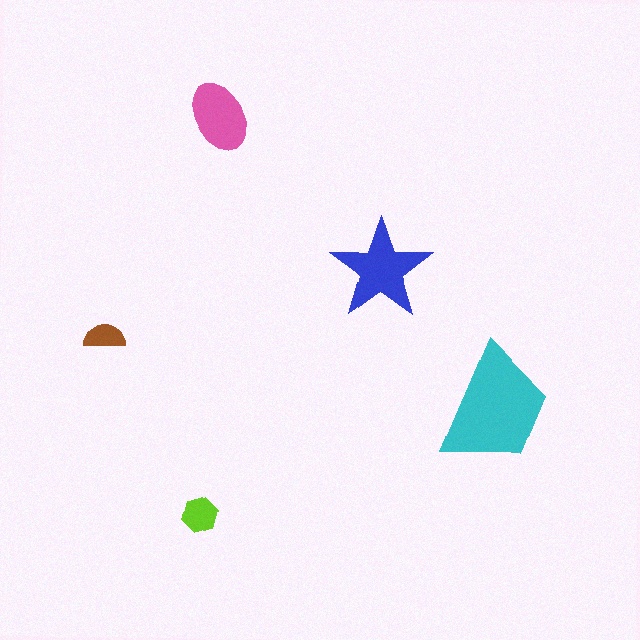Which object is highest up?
The pink ellipse is topmost.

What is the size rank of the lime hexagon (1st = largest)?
4th.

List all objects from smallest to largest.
The brown semicircle, the lime hexagon, the pink ellipse, the blue star, the cyan trapezoid.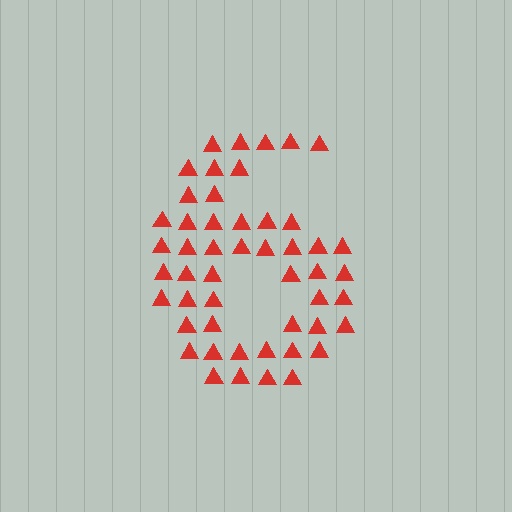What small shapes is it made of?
It is made of small triangles.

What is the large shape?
The large shape is the digit 6.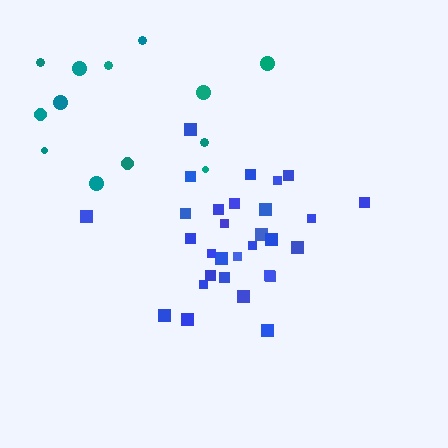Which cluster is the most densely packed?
Blue.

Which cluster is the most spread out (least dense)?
Teal.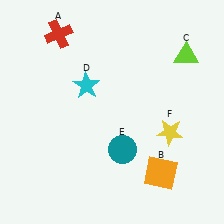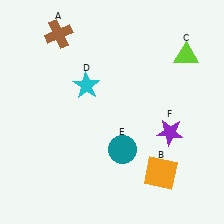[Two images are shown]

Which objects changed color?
A changed from red to brown. F changed from yellow to purple.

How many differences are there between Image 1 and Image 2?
There are 2 differences between the two images.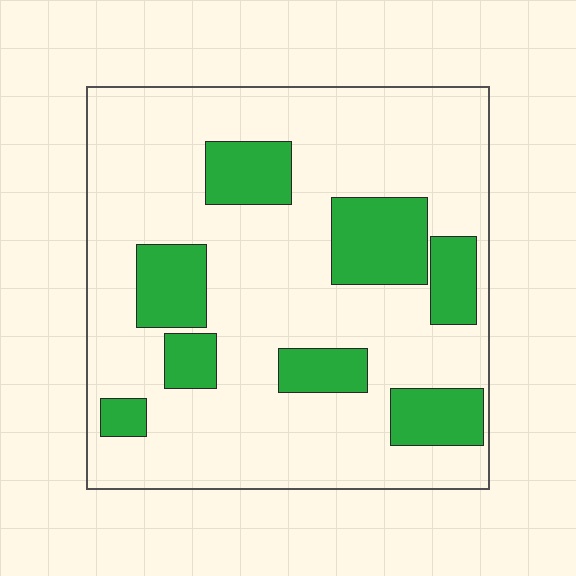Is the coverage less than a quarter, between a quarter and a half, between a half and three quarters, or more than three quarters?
Less than a quarter.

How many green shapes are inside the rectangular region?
8.